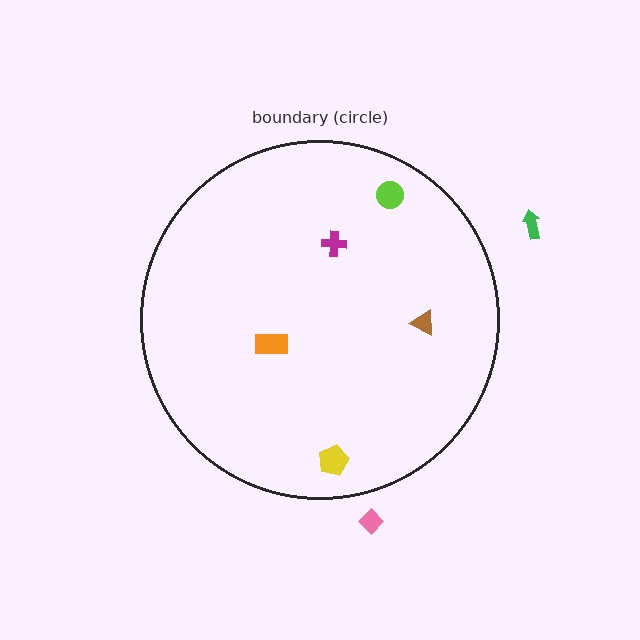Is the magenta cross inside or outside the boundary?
Inside.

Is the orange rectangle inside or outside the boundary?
Inside.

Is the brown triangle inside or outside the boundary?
Inside.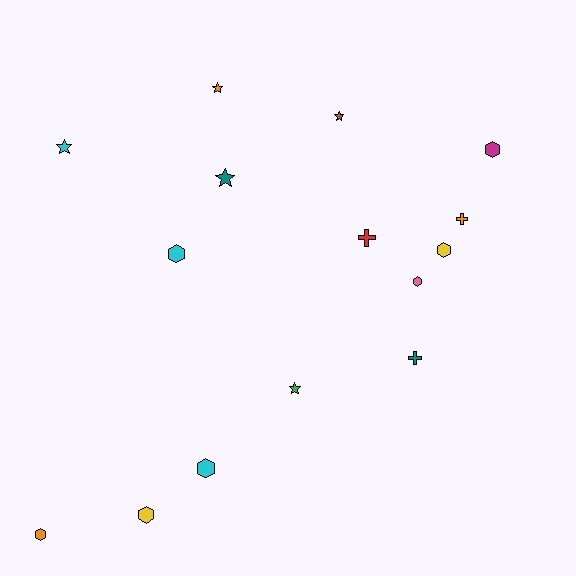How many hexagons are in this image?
There are 7 hexagons.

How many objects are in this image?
There are 15 objects.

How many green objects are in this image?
There is 1 green object.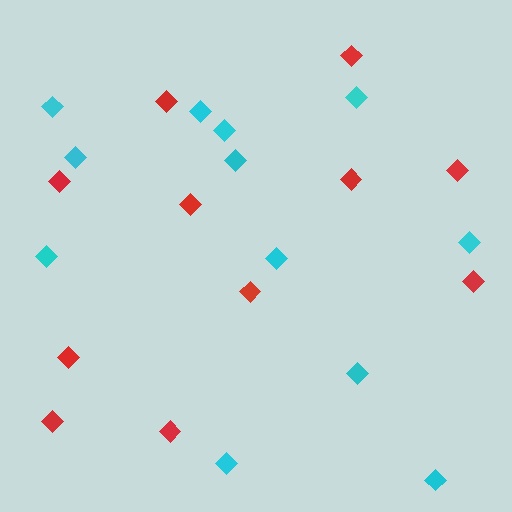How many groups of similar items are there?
There are 2 groups: one group of red diamonds (11) and one group of cyan diamonds (12).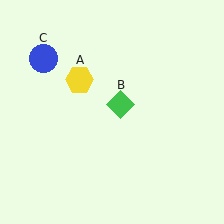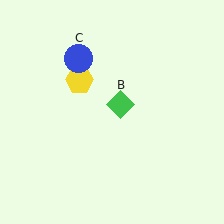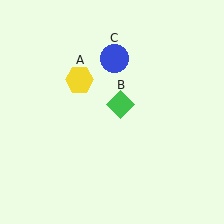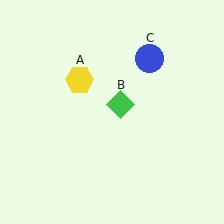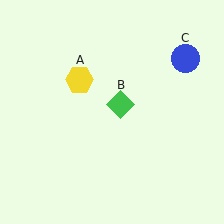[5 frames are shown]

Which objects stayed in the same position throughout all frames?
Yellow hexagon (object A) and green diamond (object B) remained stationary.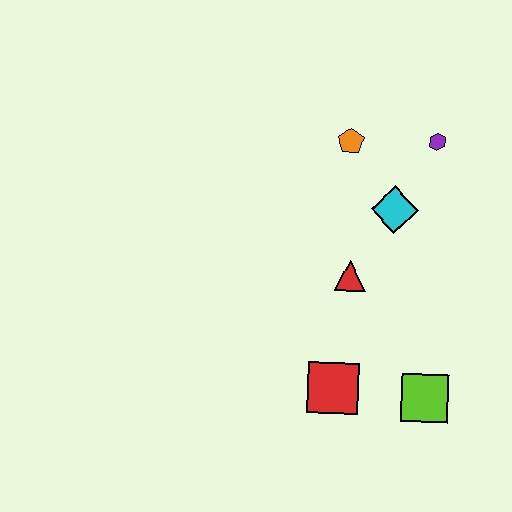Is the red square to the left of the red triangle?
Yes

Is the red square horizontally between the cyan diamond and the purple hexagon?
No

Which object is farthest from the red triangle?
The purple hexagon is farthest from the red triangle.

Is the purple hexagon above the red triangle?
Yes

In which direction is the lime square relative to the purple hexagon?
The lime square is below the purple hexagon.